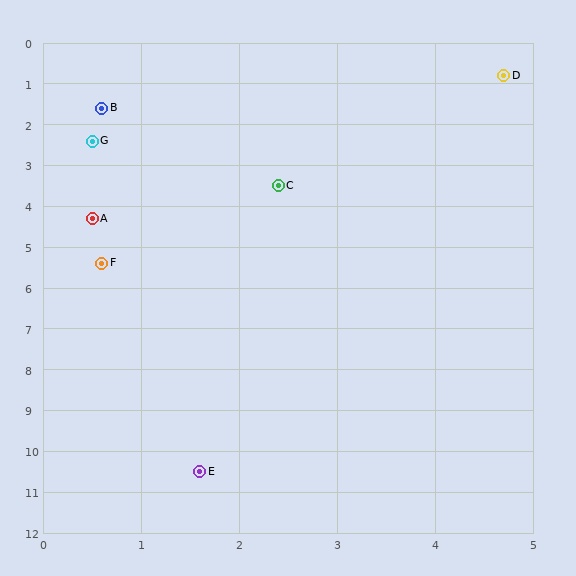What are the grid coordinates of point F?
Point F is at approximately (0.6, 5.4).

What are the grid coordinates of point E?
Point E is at approximately (1.6, 10.5).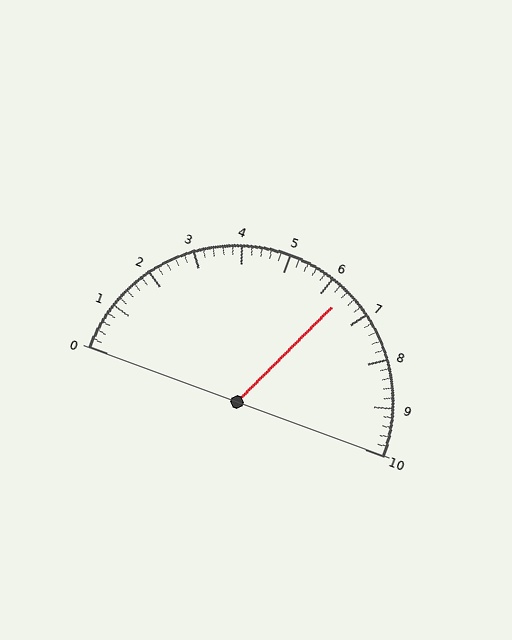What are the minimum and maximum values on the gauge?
The gauge ranges from 0 to 10.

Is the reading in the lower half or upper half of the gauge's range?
The reading is in the upper half of the range (0 to 10).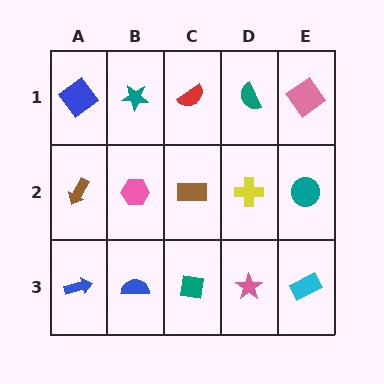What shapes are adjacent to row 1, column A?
A brown arrow (row 2, column A), a teal star (row 1, column B).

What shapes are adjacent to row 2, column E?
A pink diamond (row 1, column E), a cyan rectangle (row 3, column E), a yellow cross (row 2, column D).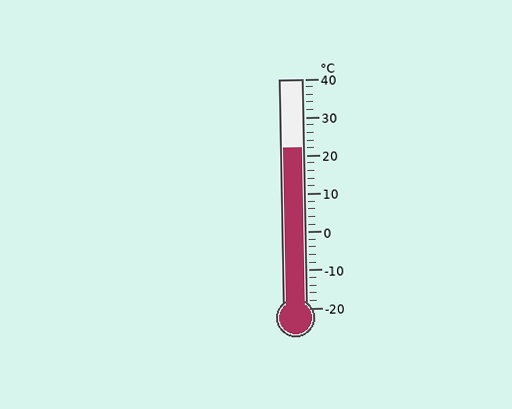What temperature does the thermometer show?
The thermometer shows approximately 22°C.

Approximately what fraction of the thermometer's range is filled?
The thermometer is filled to approximately 70% of its range.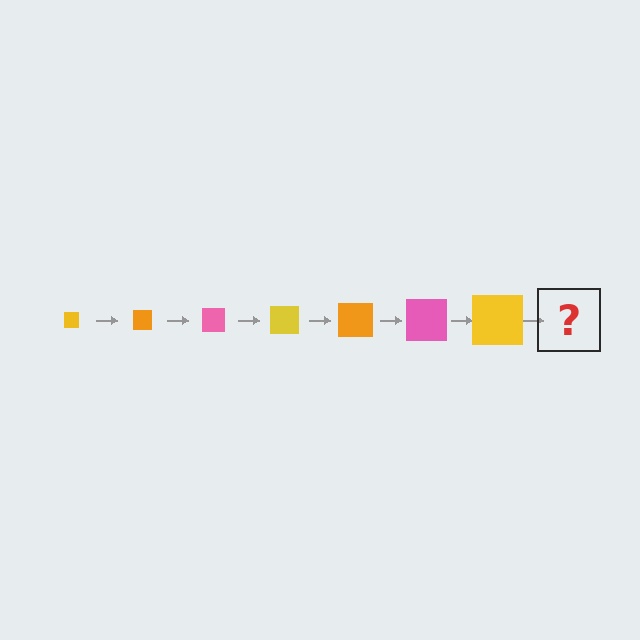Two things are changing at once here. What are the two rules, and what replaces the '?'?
The two rules are that the square grows larger each step and the color cycles through yellow, orange, and pink. The '?' should be an orange square, larger than the previous one.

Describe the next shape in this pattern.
It should be an orange square, larger than the previous one.